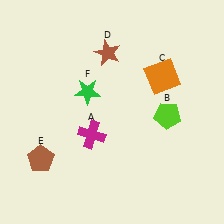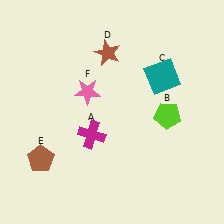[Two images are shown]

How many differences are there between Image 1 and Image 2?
There are 2 differences between the two images.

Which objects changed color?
C changed from orange to teal. F changed from green to pink.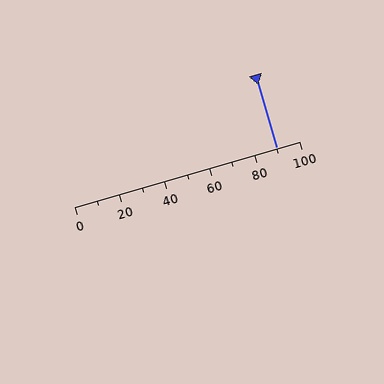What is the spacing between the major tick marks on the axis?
The major ticks are spaced 20 apart.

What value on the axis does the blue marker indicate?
The marker indicates approximately 90.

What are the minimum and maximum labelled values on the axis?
The axis runs from 0 to 100.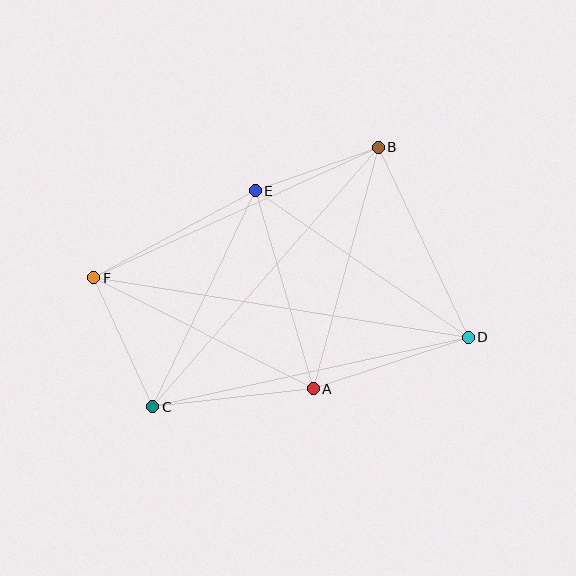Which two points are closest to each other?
Points B and E are closest to each other.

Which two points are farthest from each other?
Points D and F are farthest from each other.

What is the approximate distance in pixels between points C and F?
The distance between C and F is approximately 142 pixels.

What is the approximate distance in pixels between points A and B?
The distance between A and B is approximately 250 pixels.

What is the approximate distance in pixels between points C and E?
The distance between C and E is approximately 239 pixels.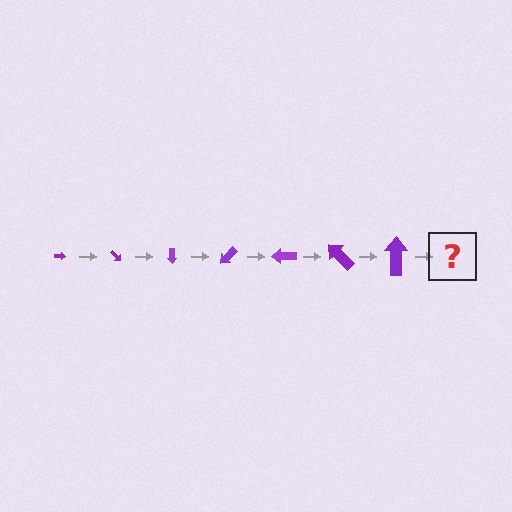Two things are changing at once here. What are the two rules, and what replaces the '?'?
The two rules are that the arrow grows larger each step and it rotates 45 degrees each step. The '?' should be an arrow, larger than the previous one and rotated 315 degrees from the start.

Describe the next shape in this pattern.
It should be an arrow, larger than the previous one and rotated 315 degrees from the start.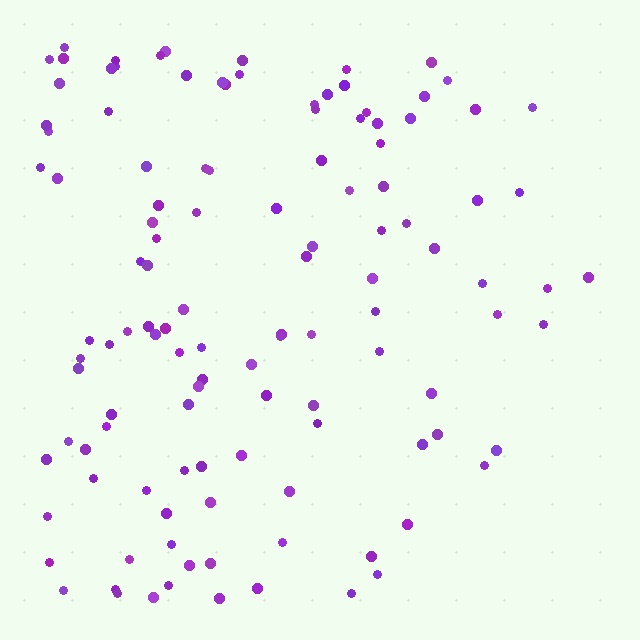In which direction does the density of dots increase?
From right to left, with the left side densest.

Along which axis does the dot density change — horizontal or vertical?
Horizontal.